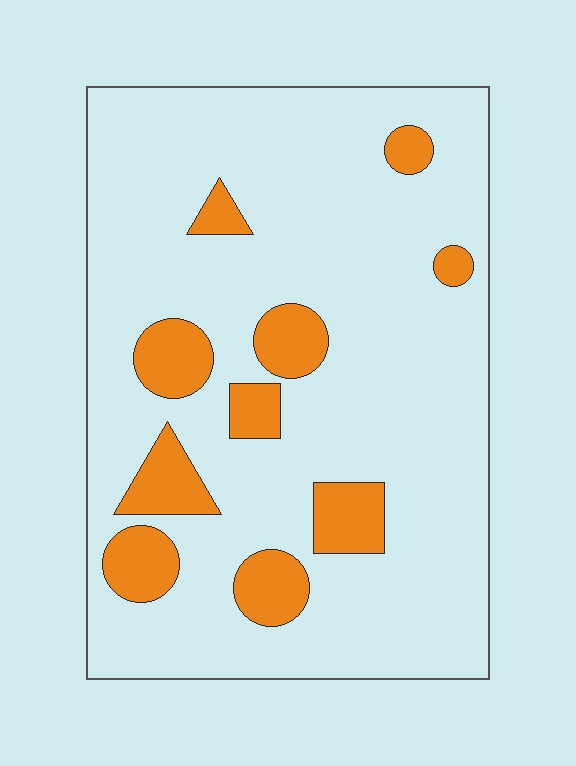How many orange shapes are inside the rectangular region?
10.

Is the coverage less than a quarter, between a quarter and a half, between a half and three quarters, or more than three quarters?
Less than a quarter.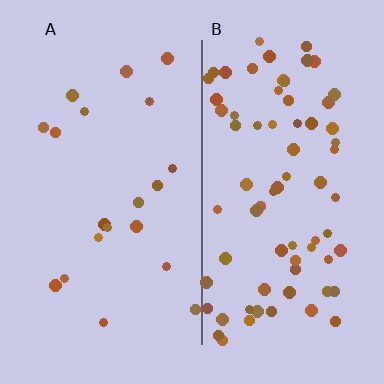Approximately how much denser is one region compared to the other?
Approximately 3.7× — region B over region A.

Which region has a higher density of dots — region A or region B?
B (the right).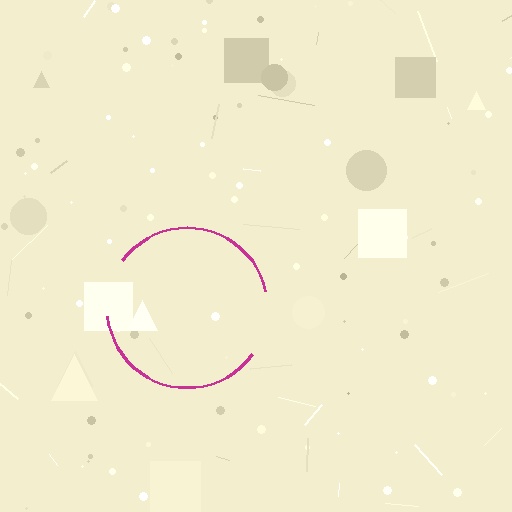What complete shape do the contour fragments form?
The contour fragments form a circle.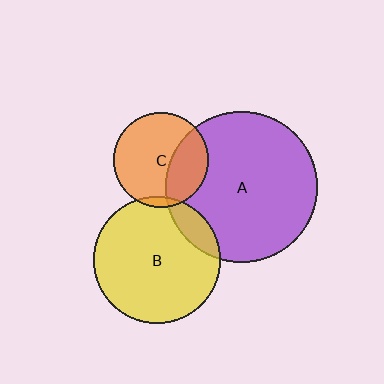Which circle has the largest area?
Circle A (purple).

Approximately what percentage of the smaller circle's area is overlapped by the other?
Approximately 30%.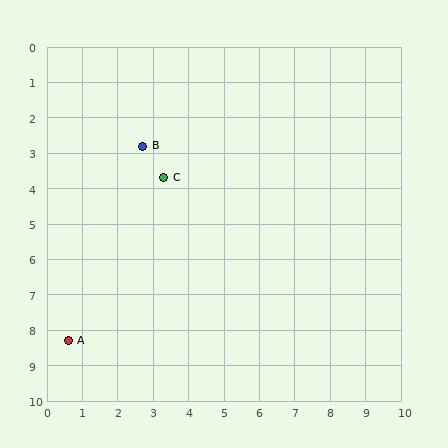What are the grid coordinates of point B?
Point B is at approximately (2.7, 2.8).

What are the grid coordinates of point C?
Point C is at approximately (3.3, 3.7).